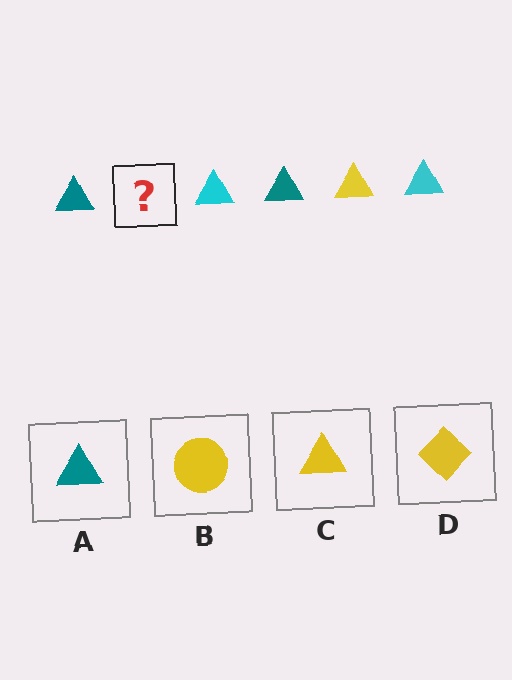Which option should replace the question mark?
Option C.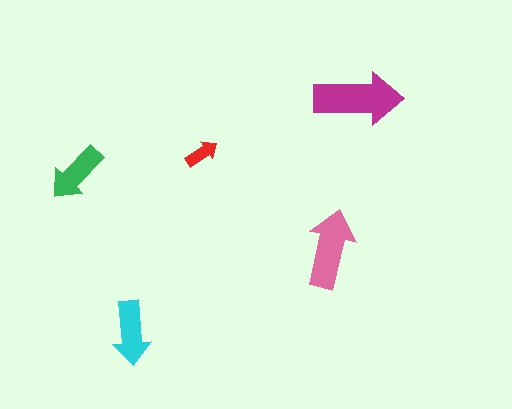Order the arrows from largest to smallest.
the magenta one, the pink one, the cyan one, the green one, the red one.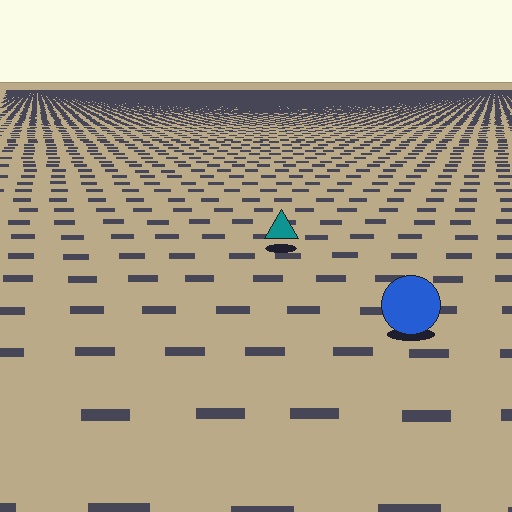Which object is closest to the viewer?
The blue circle is closest. The texture marks near it are larger and more spread out.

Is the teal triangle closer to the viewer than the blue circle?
No. The blue circle is closer — you can tell from the texture gradient: the ground texture is coarser near it.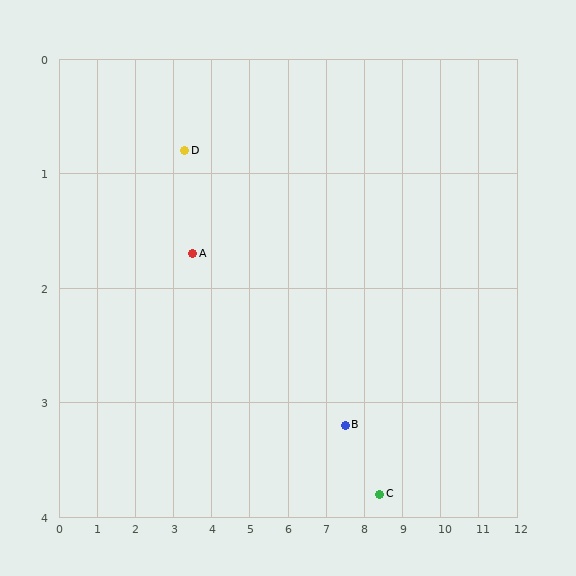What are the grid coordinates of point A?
Point A is at approximately (3.5, 1.7).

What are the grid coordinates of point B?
Point B is at approximately (7.5, 3.2).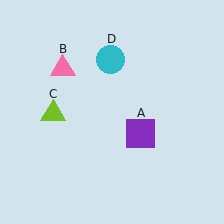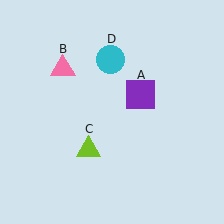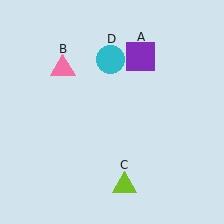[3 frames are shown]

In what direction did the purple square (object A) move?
The purple square (object A) moved up.